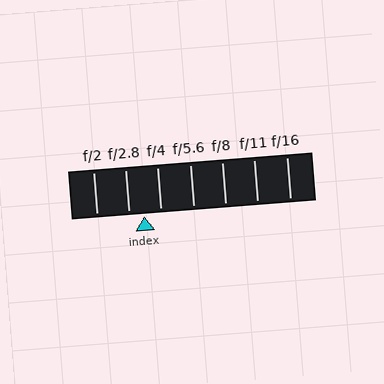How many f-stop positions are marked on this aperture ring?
There are 7 f-stop positions marked.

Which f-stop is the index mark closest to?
The index mark is closest to f/2.8.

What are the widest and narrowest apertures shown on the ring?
The widest aperture shown is f/2 and the narrowest is f/16.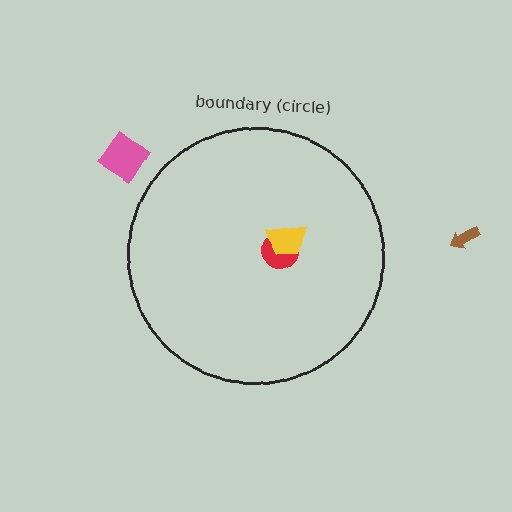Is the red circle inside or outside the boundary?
Inside.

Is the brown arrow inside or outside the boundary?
Outside.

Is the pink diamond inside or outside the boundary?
Outside.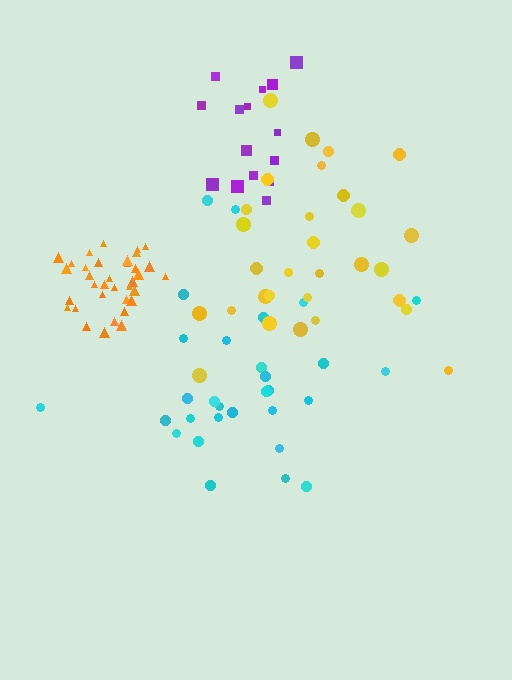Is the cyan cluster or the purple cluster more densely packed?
Purple.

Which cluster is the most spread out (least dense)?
Yellow.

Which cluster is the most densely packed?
Orange.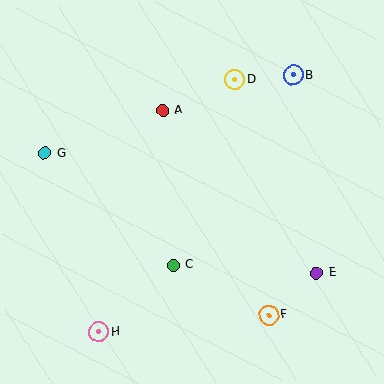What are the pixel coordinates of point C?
Point C is at (173, 265).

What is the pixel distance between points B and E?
The distance between B and E is 199 pixels.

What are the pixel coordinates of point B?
Point B is at (293, 75).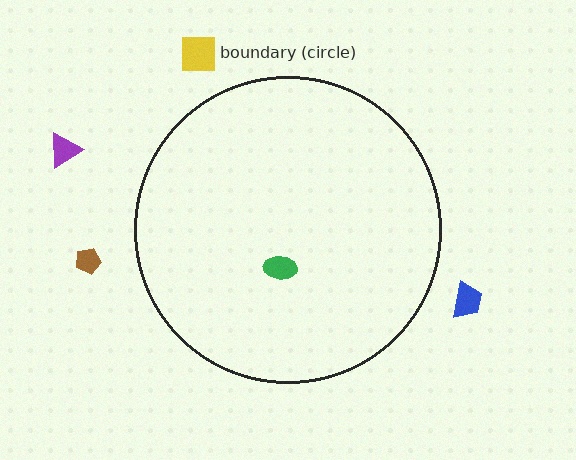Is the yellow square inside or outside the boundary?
Outside.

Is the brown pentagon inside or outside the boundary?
Outside.